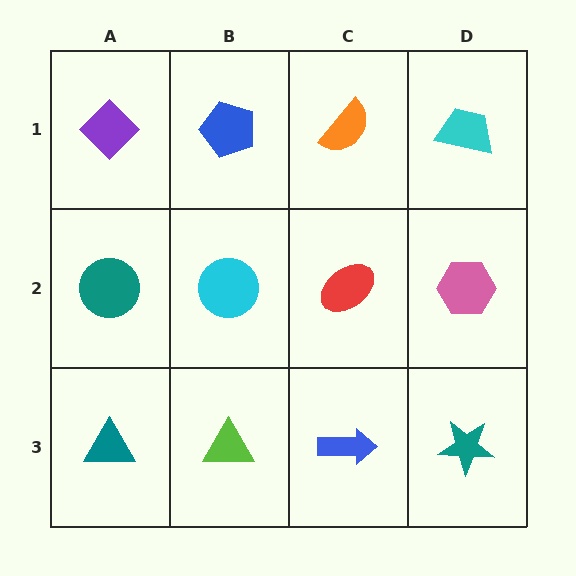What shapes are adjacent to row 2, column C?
An orange semicircle (row 1, column C), a blue arrow (row 3, column C), a cyan circle (row 2, column B), a pink hexagon (row 2, column D).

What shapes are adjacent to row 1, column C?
A red ellipse (row 2, column C), a blue pentagon (row 1, column B), a cyan trapezoid (row 1, column D).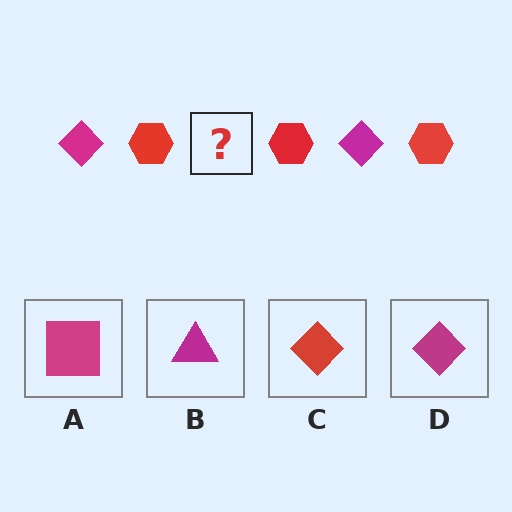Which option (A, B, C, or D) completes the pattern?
D.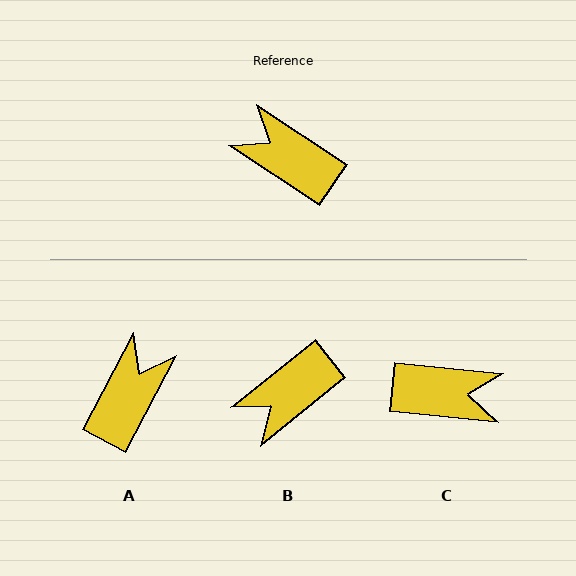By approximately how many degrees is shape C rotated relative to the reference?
Approximately 152 degrees clockwise.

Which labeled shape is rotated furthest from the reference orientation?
C, about 152 degrees away.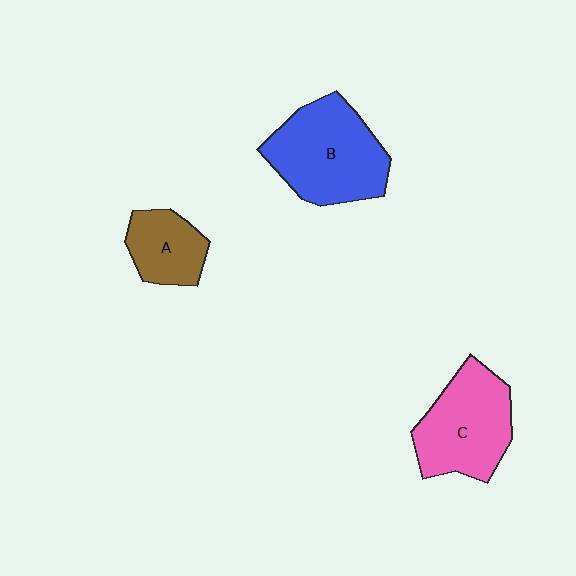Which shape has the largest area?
Shape B (blue).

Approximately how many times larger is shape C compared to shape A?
Approximately 1.7 times.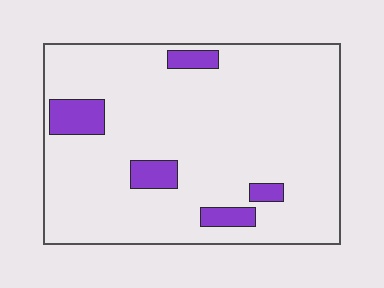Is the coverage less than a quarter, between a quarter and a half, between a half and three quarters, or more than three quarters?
Less than a quarter.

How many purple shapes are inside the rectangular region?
5.